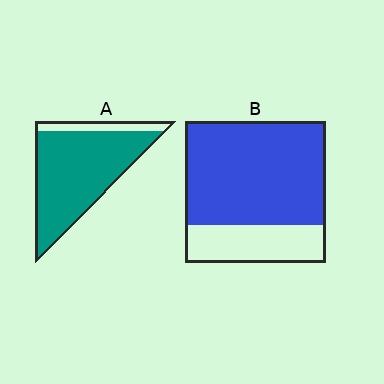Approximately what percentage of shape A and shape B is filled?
A is approximately 85% and B is approximately 75%.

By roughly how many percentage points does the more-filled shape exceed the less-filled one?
By roughly 15 percentage points (A over B).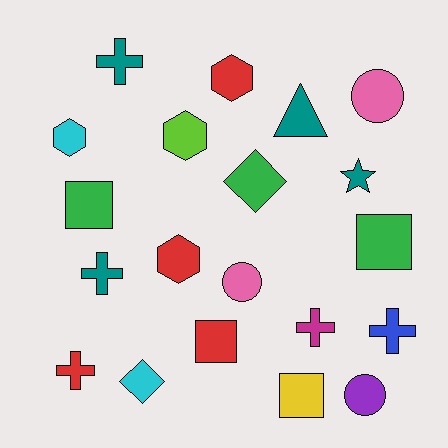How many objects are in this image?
There are 20 objects.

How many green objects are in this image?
There are 3 green objects.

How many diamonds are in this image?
There are 2 diamonds.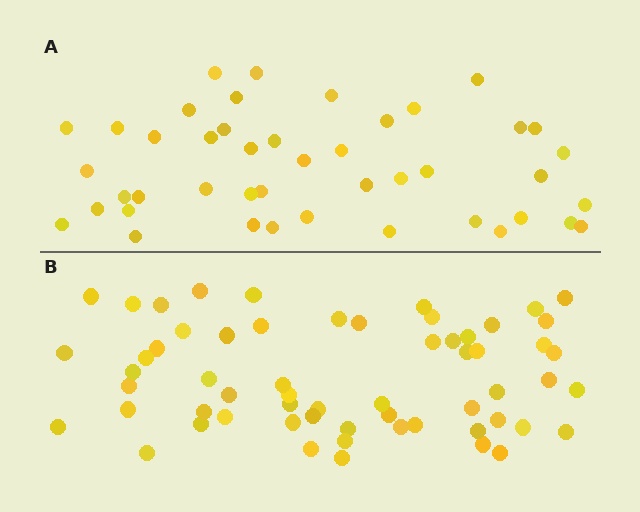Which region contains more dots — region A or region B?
Region B (the bottom region) has more dots.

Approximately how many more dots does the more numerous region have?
Region B has approximately 15 more dots than region A.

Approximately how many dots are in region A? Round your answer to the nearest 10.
About 40 dots. (The exact count is 44, which rounds to 40.)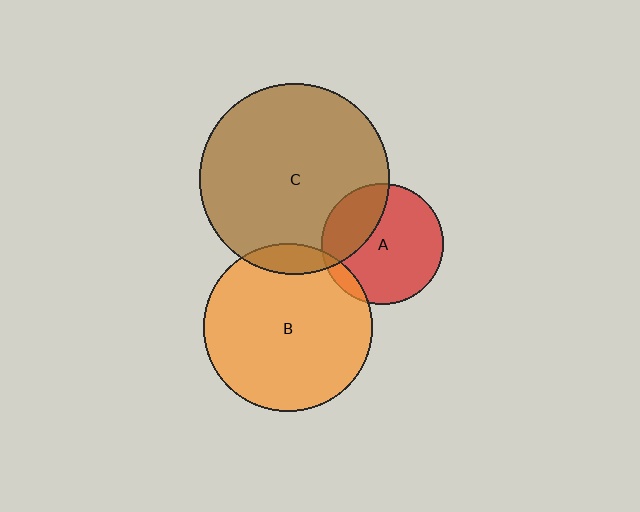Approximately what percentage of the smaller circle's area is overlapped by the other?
Approximately 10%.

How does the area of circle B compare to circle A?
Approximately 1.9 times.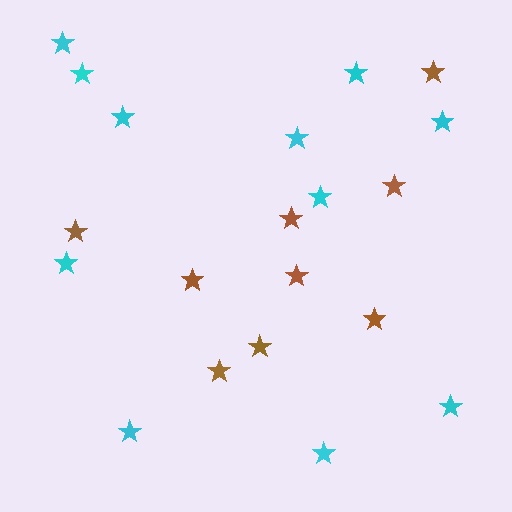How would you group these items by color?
There are 2 groups: one group of cyan stars (11) and one group of brown stars (9).